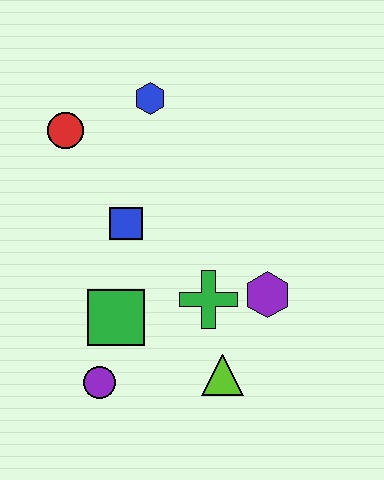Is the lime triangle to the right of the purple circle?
Yes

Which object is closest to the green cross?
The purple hexagon is closest to the green cross.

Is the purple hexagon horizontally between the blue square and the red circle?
No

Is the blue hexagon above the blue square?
Yes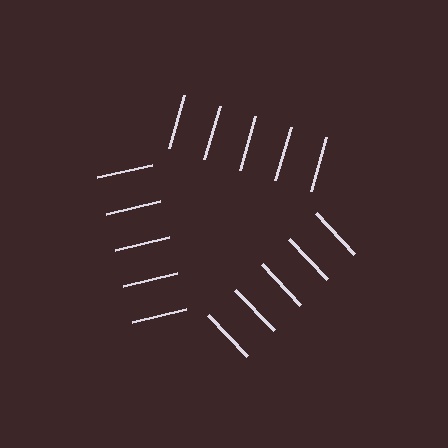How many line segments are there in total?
15 — 5 along each of the 3 edges.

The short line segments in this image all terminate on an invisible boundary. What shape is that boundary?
An illusory triangle — the line segments terminate on its edges but no continuous stroke is drawn.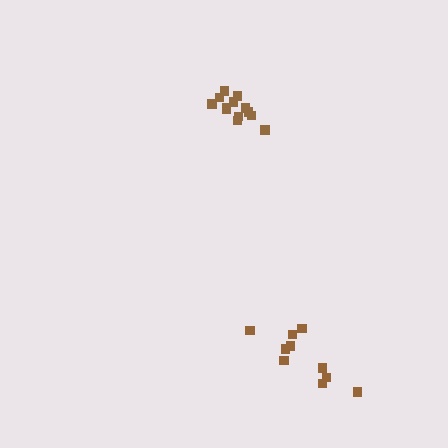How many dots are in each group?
Group 1: 10 dots, Group 2: 13 dots (23 total).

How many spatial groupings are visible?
There are 2 spatial groupings.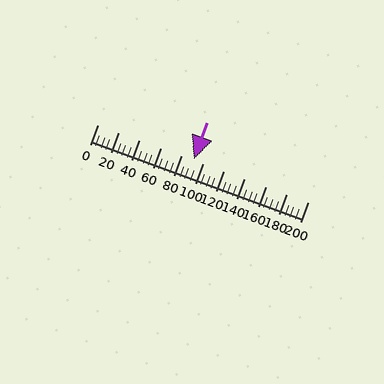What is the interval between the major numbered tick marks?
The major tick marks are spaced 20 units apart.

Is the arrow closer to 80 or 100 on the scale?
The arrow is closer to 100.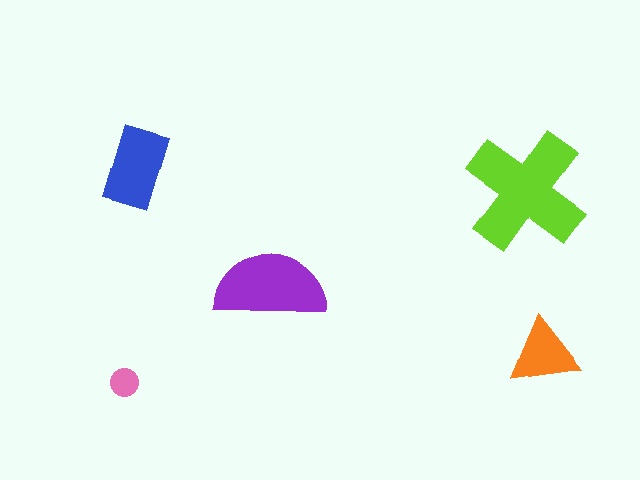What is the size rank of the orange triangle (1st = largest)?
4th.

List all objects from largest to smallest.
The lime cross, the purple semicircle, the blue rectangle, the orange triangle, the pink circle.